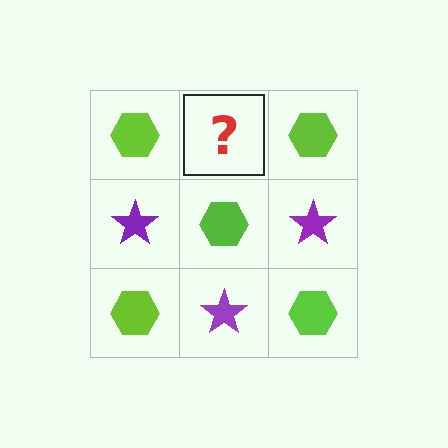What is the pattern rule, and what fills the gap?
The rule is that it alternates lime hexagon and purple star in a checkerboard pattern. The gap should be filled with a purple star.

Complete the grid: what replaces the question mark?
The question mark should be replaced with a purple star.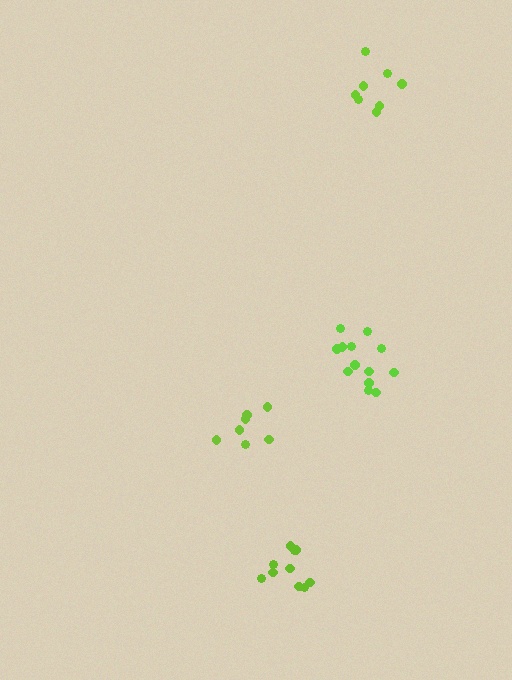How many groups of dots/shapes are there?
There are 4 groups.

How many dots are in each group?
Group 1: 10 dots, Group 2: 7 dots, Group 3: 13 dots, Group 4: 8 dots (38 total).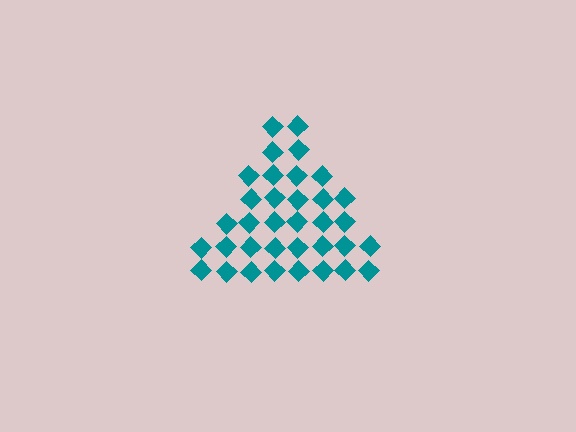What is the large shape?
The large shape is a triangle.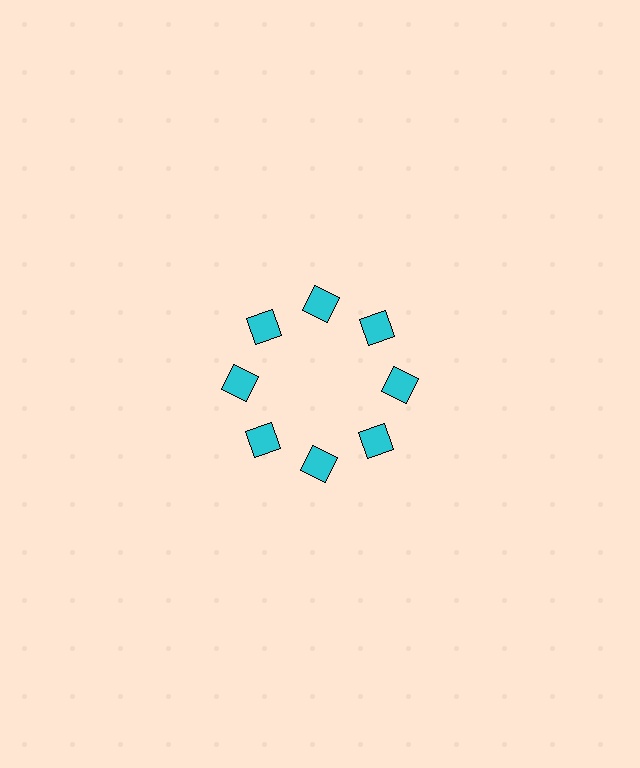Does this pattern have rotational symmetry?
Yes, this pattern has 8-fold rotational symmetry. It looks the same after rotating 45 degrees around the center.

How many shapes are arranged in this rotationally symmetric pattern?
There are 8 shapes, arranged in 8 groups of 1.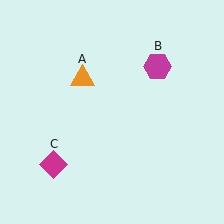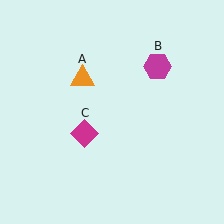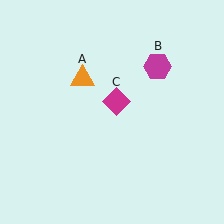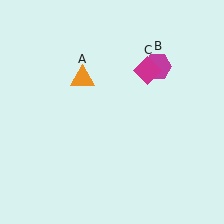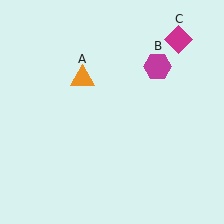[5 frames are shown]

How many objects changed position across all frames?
1 object changed position: magenta diamond (object C).